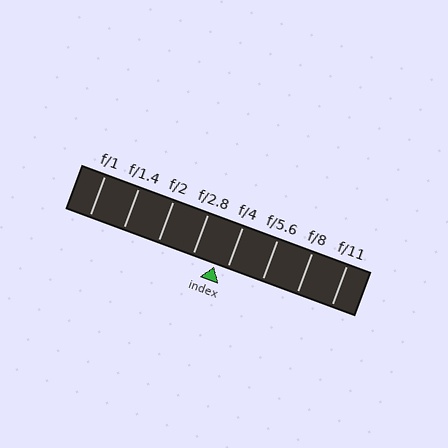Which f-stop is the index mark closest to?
The index mark is closest to f/4.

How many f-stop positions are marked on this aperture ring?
There are 8 f-stop positions marked.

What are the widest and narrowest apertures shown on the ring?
The widest aperture shown is f/1 and the narrowest is f/11.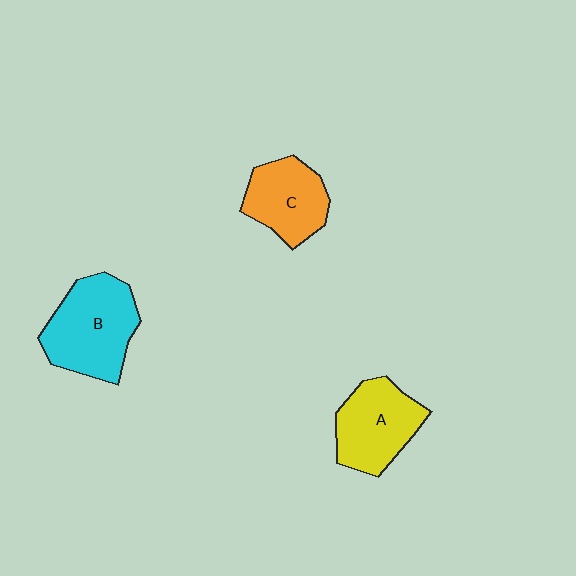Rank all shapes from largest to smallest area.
From largest to smallest: B (cyan), A (yellow), C (orange).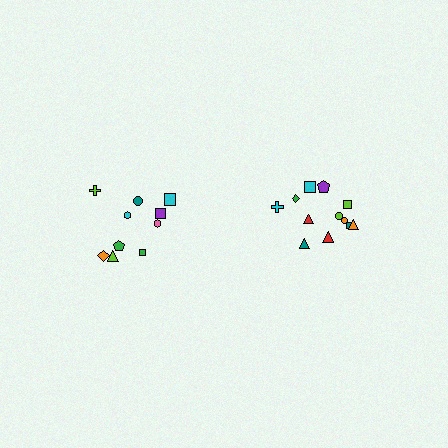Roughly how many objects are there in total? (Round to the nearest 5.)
Roughly 20 objects in total.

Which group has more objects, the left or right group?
The right group.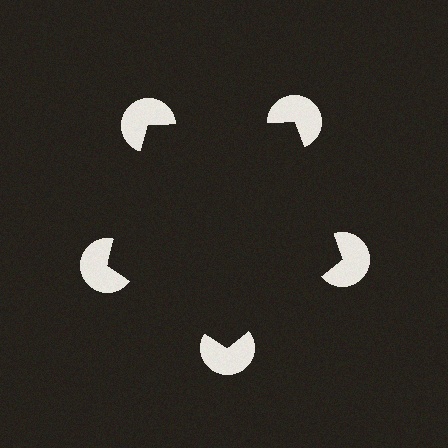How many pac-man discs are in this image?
There are 5 — one at each vertex of the illusory pentagon.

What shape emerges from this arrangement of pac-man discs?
An illusory pentagon — its edges are inferred from the aligned wedge cuts in the pac-man discs, not physically drawn.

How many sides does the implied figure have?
5 sides.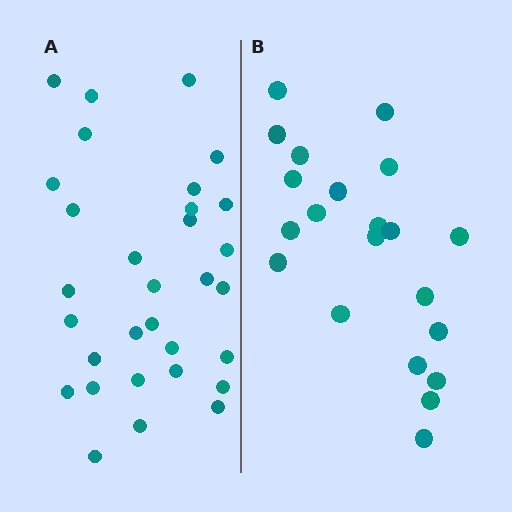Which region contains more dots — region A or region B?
Region A (the left region) has more dots.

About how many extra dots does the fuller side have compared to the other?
Region A has roughly 10 or so more dots than region B.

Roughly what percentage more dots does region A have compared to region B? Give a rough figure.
About 50% more.